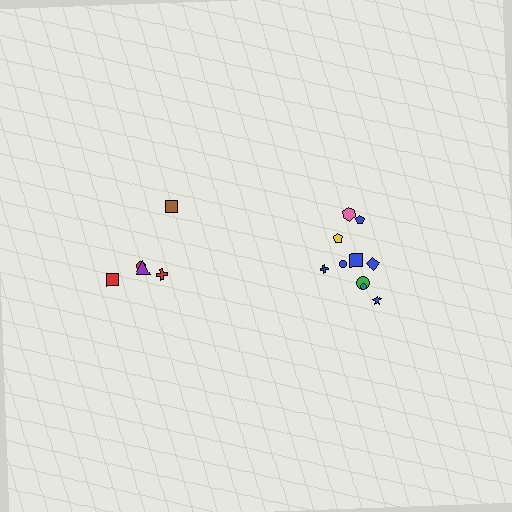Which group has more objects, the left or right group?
The right group.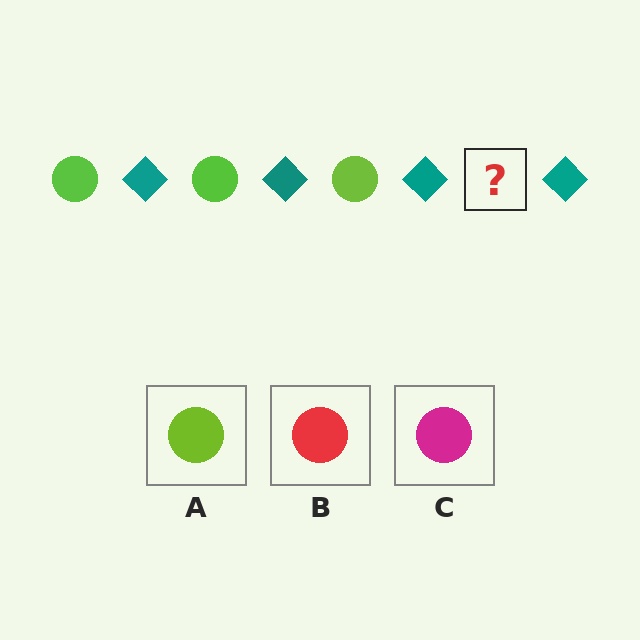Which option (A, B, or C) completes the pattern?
A.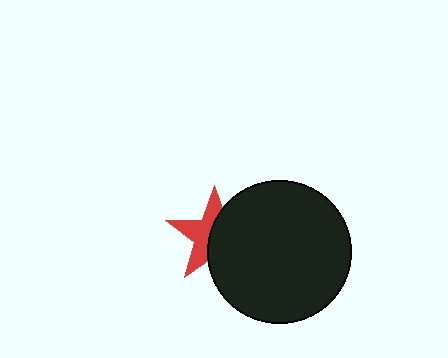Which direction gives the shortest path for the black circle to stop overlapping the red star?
Moving right gives the shortest separation.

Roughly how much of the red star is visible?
About half of it is visible (roughly 48%).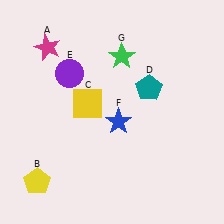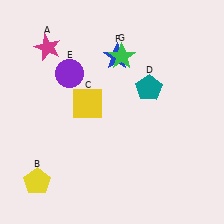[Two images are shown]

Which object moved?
The blue star (F) moved up.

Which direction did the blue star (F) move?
The blue star (F) moved up.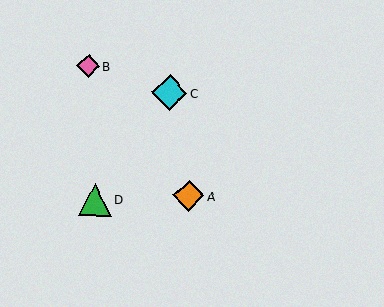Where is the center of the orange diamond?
The center of the orange diamond is at (189, 196).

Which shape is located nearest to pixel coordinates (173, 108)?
The cyan diamond (labeled C) at (169, 93) is nearest to that location.